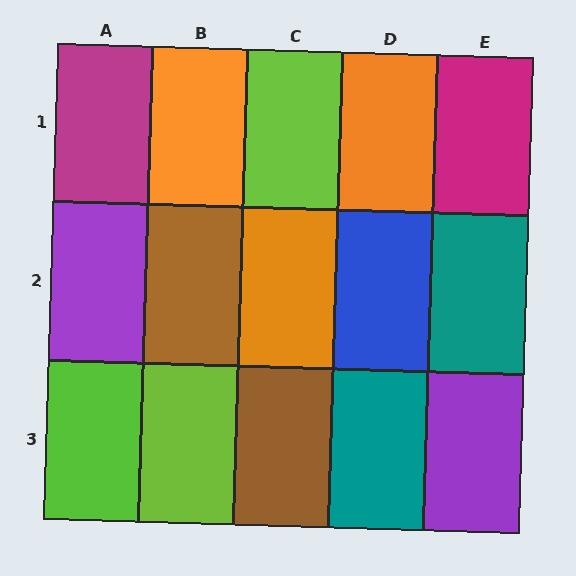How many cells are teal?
2 cells are teal.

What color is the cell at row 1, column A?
Magenta.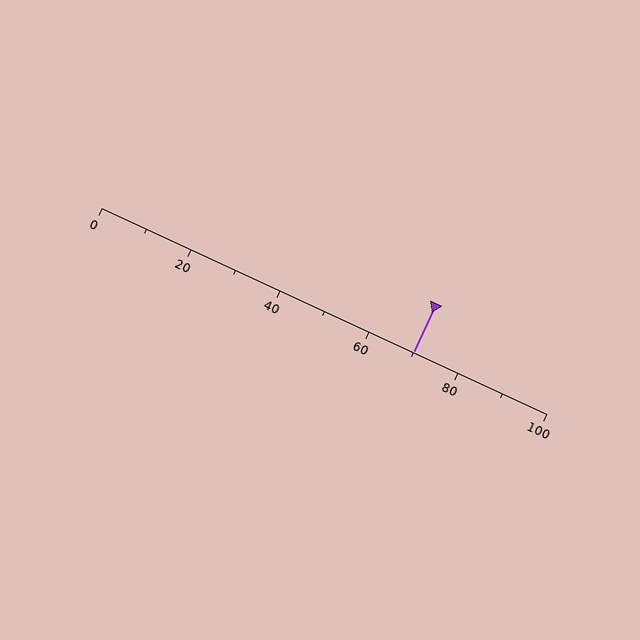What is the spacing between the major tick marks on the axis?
The major ticks are spaced 20 apart.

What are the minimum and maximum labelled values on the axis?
The axis runs from 0 to 100.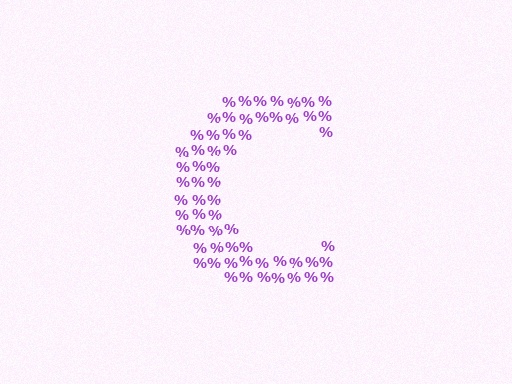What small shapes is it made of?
It is made of small percent signs.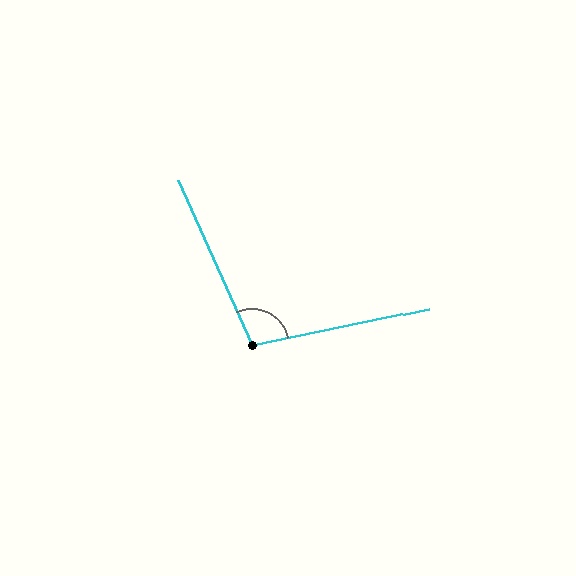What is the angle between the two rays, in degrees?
Approximately 102 degrees.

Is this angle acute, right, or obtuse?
It is obtuse.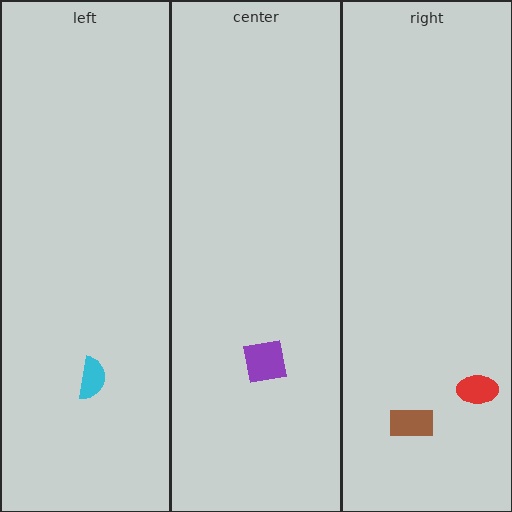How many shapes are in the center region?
1.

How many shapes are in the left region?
1.